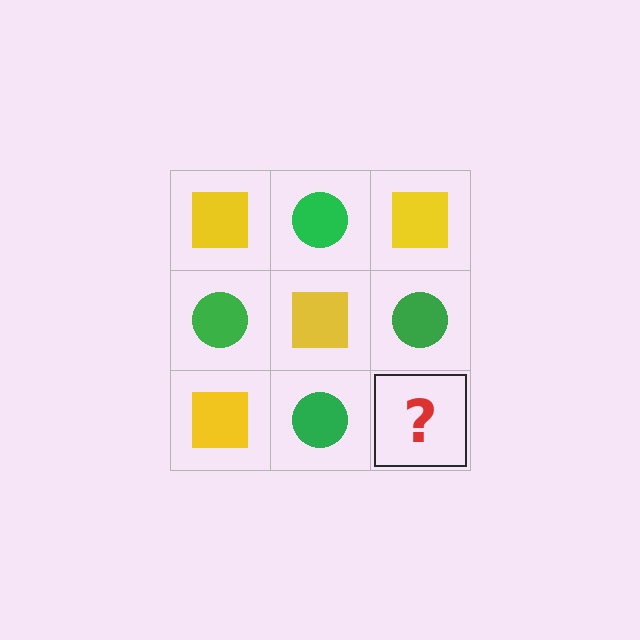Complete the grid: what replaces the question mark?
The question mark should be replaced with a yellow square.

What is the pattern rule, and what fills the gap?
The rule is that it alternates yellow square and green circle in a checkerboard pattern. The gap should be filled with a yellow square.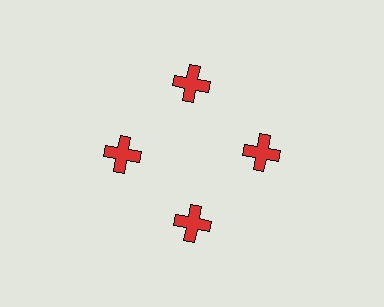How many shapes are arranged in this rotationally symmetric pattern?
There are 4 shapes, arranged in 4 groups of 1.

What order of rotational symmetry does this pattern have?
This pattern has 4-fold rotational symmetry.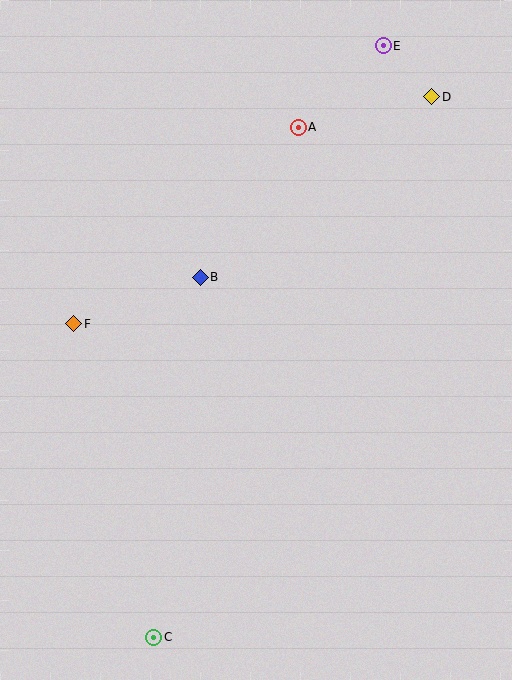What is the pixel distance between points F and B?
The distance between F and B is 135 pixels.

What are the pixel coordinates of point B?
Point B is at (200, 277).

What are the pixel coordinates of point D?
Point D is at (432, 97).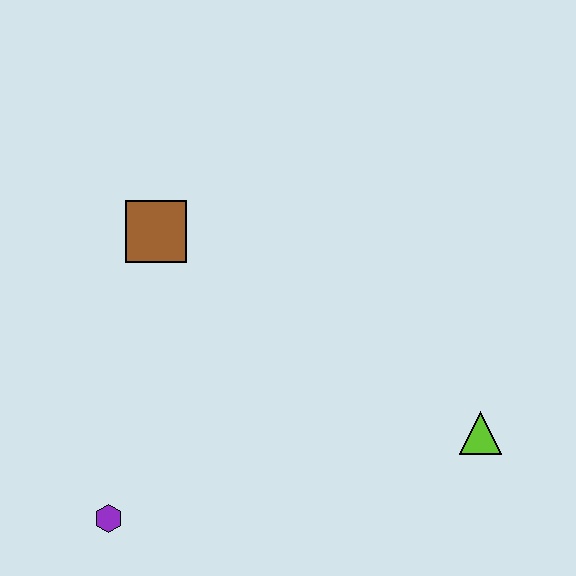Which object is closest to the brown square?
The purple hexagon is closest to the brown square.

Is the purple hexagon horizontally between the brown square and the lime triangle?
No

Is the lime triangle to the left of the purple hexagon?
No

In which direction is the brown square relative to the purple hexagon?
The brown square is above the purple hexagon.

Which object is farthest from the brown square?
The lime triangle is farthest from the brown square.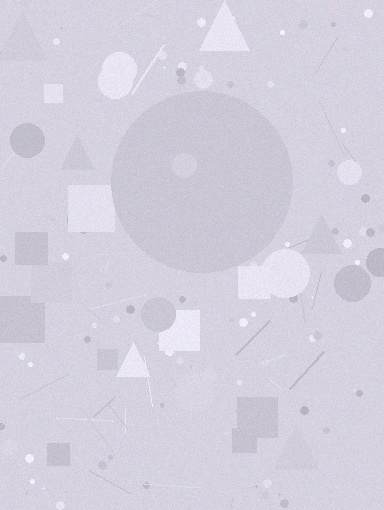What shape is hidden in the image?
A circle is hidden in the image.